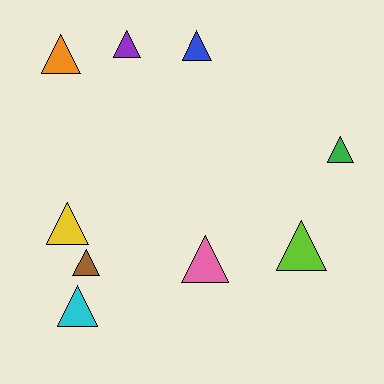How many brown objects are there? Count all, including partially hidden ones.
There is 1 brown object.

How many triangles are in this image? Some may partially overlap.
There are 9 triangles.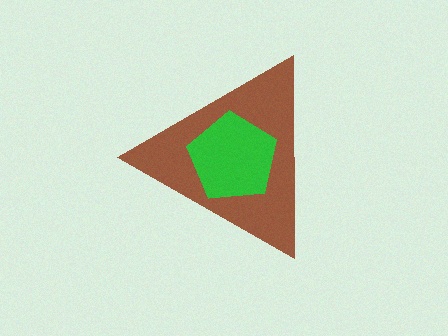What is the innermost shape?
The green pentagon.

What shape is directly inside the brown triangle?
The green pentagon.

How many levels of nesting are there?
2.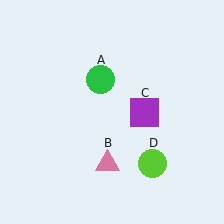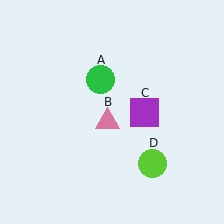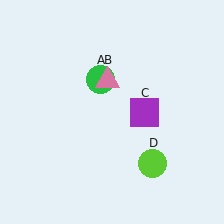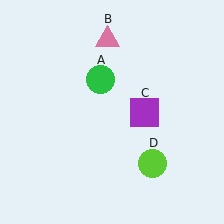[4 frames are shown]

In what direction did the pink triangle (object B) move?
The pink triangle (object B) moved up.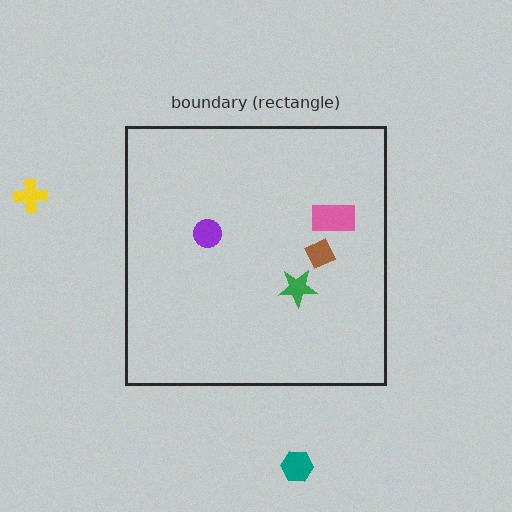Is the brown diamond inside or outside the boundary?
Inside.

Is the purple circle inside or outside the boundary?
Inside.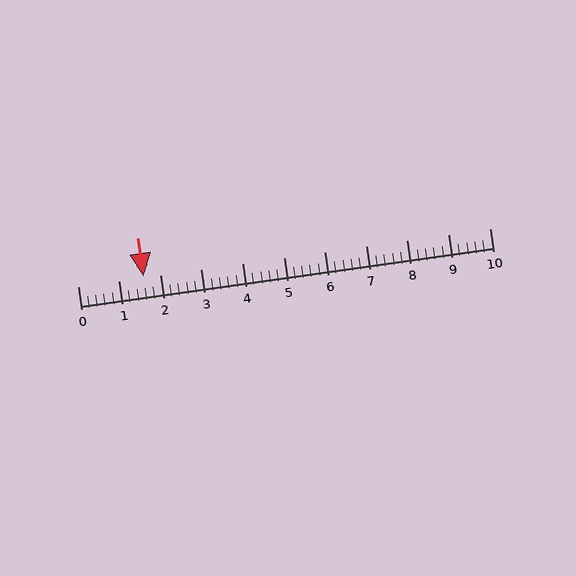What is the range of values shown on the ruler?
The ruler shows values from 0 to 10.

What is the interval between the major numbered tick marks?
The major tick marks are spaced 1 units apart.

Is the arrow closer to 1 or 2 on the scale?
The arrow is closer to 2.